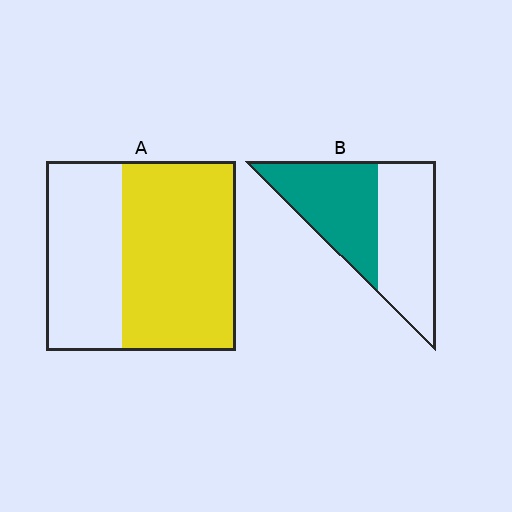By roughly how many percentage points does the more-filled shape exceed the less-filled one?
By roughly 10 percentage points (A over B).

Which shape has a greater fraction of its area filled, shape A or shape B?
Shape A.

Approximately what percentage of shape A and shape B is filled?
A is approximately 60% and B is approximately 50%.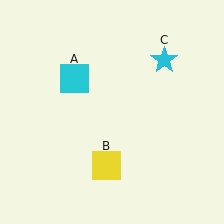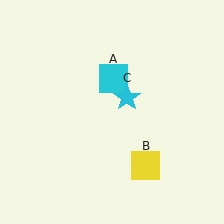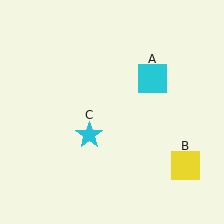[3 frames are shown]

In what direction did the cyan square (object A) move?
The cyan square (object A) moved right.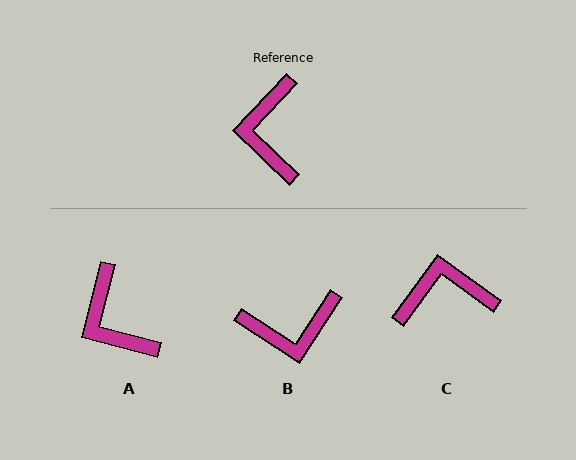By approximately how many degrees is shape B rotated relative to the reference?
Approximately 100 degrees counter-clockwise.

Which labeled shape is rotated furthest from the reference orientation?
B, about 100 degrees away.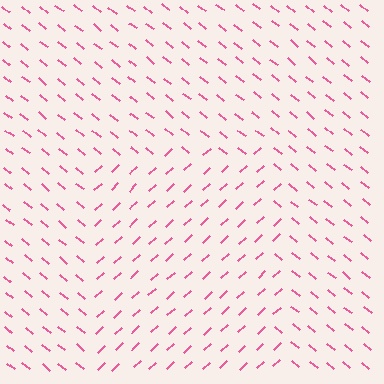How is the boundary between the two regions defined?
The boundary is defined purely by a change in line orientation (approximately 82 degrees difference). All lines are the same color and thickness.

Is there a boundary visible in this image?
Yes, there is a texture boundary formed by a change in line orientation.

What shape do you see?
I see a rectangle.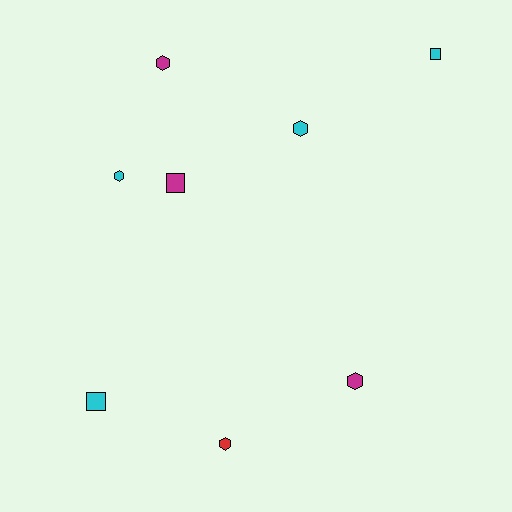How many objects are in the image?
There are 8 objects.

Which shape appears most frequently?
Hexagon, with 5 objects.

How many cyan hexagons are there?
There are 2 cyan hexagons.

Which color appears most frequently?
Cyan, with 4 objects.